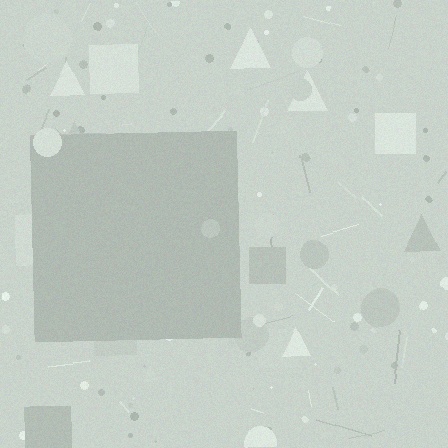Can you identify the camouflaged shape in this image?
The camouflaged shape is a square.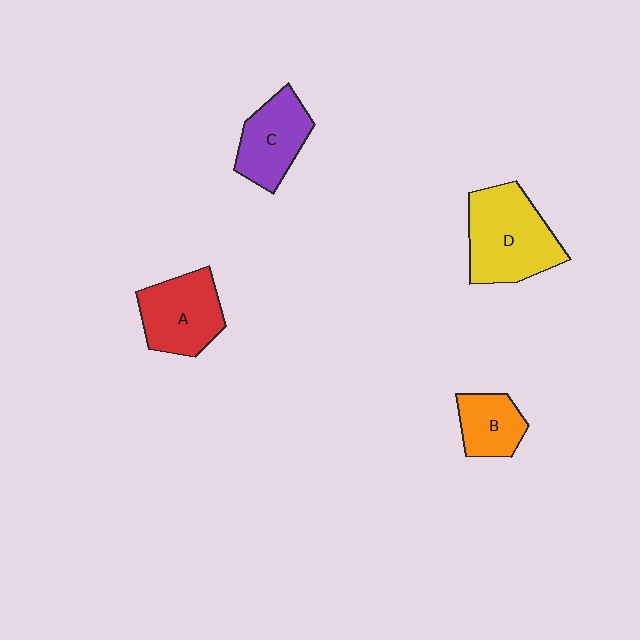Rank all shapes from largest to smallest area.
From largest to smallest: D (yellow), A (red), C (purple), B (orange).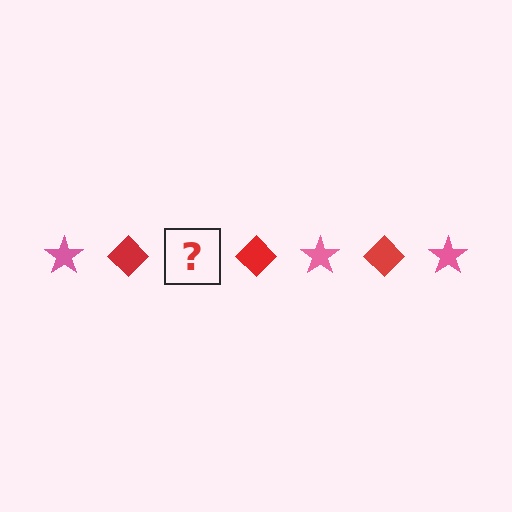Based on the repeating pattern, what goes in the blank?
The blank should be a pink star.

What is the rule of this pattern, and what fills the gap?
The rule is that the pattern alternates between pink star and red diamond. The gap should be filled with a pink star.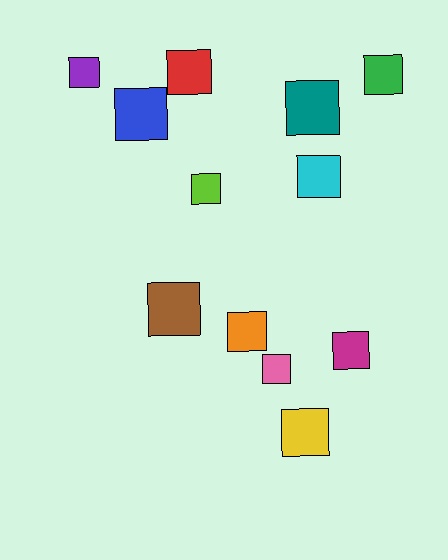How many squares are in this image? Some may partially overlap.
There are 12 squares.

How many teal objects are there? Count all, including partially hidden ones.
There is 1 teal object.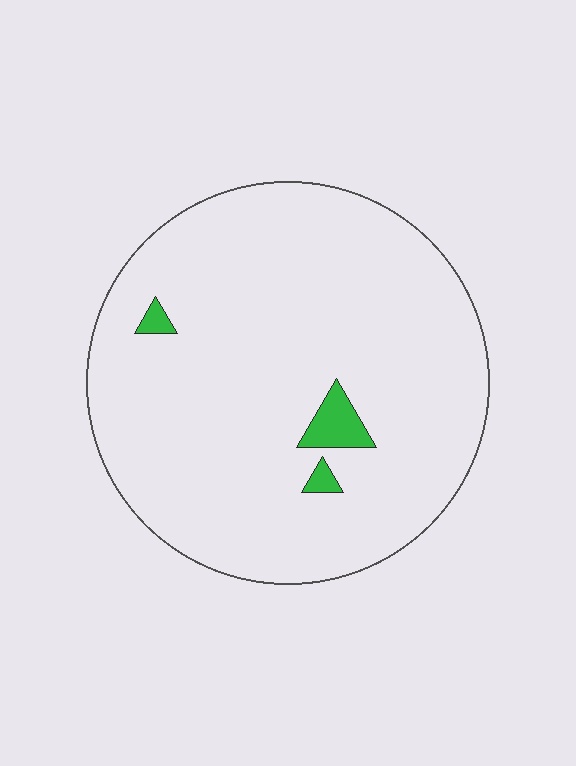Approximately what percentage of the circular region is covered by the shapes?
Approximately 5%.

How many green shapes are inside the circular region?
3.